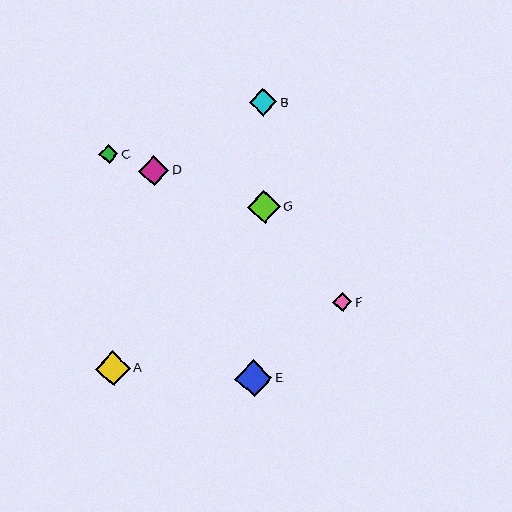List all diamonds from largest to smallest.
From largest to smallest: E, A, G, D, B, C, F.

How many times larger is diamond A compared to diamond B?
Diamond A is approximately 1.3 times the size of diamond B.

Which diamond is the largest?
Diamond E is the largest with a size of approximately 38 pixels.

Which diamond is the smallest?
Diamond F is the smallest with a size of approximately 19 pixels.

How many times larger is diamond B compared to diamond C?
Diamond B is approximately 1.4 times the size of diamond C.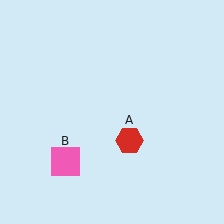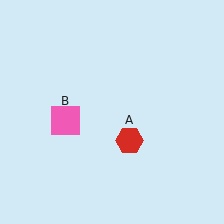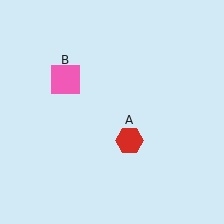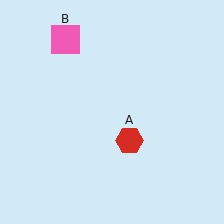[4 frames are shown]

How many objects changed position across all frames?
1 object changed position: pink square (object B).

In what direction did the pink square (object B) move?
The pink square (object B) moved up.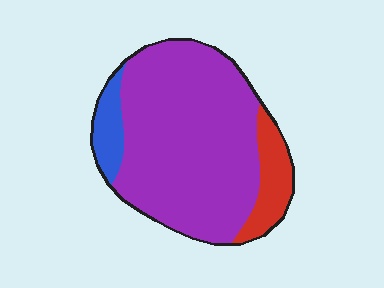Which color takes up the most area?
Purple, at roughly 80%.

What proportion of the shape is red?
Red takes up less than a sixth of the shape.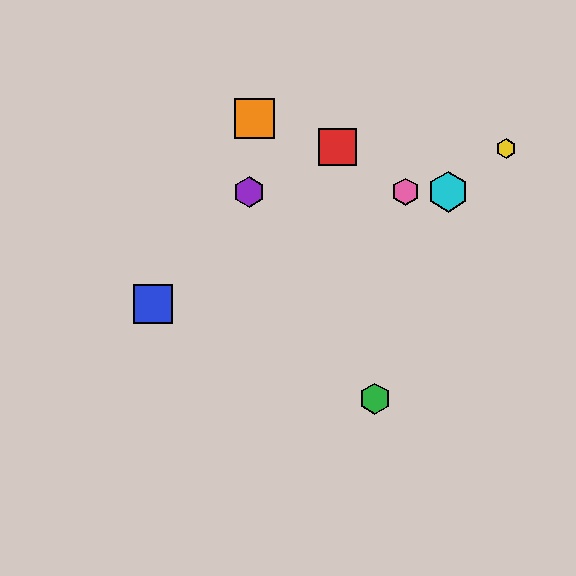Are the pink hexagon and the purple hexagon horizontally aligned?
Yes, both are at y≈192.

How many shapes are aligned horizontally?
3 shapes (the purple hexagon, the cyan hexagon, the pink hexagon) are aligned horizontally.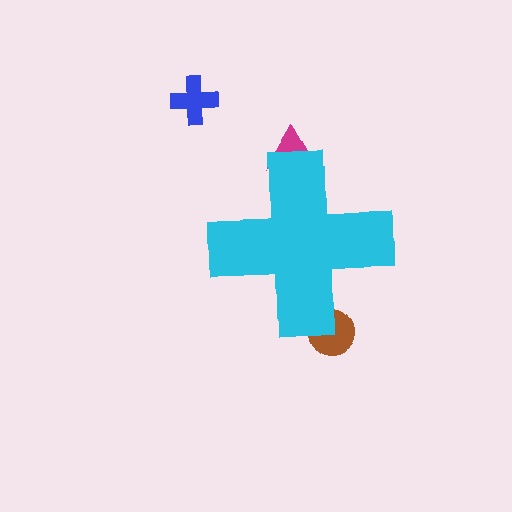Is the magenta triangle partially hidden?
Yes, the magenta triangle is partially hidden behind the cyan cross.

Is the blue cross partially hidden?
No, the blue cross is fully visible.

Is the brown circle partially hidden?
Yes, the brown circle is partially hidden behind the cyan cross.